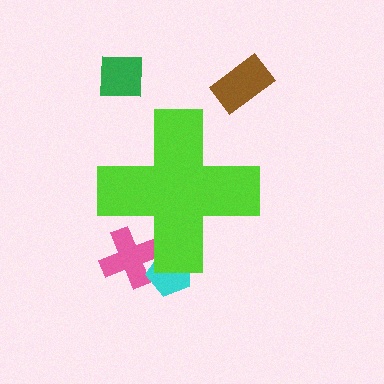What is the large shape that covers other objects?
A lime cross.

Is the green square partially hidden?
No, the green square is fully visible.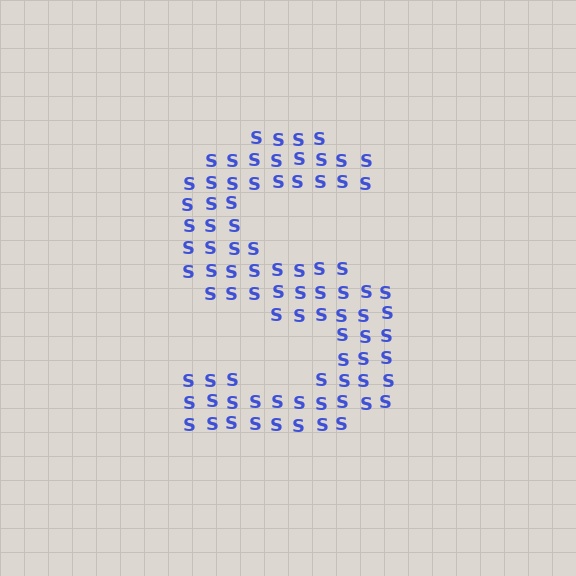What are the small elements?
The small elements are letter S's.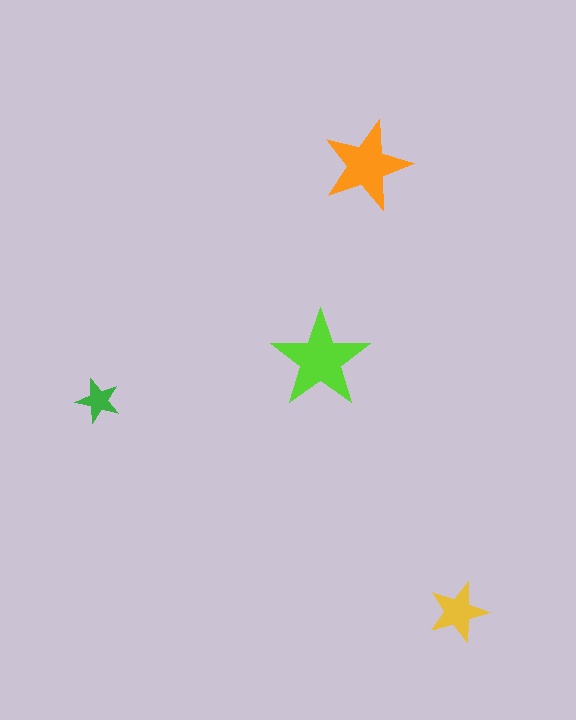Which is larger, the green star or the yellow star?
The yellow one.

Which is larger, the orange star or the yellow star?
The orange one.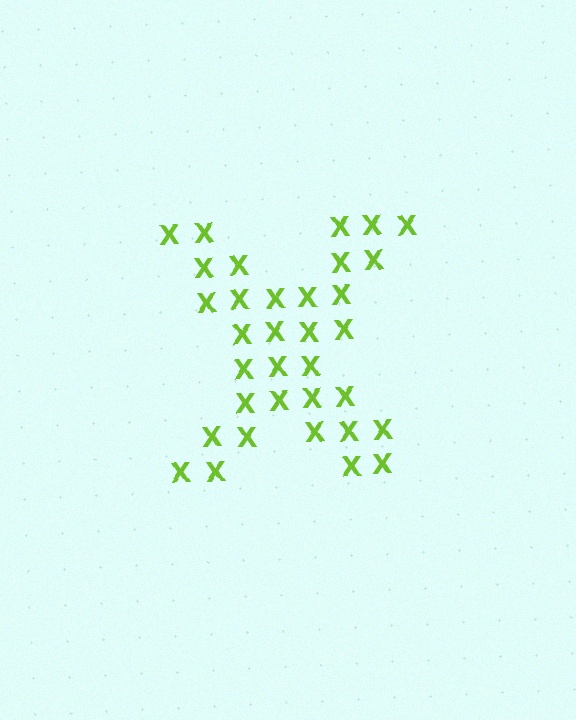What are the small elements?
The small elements are letter X's.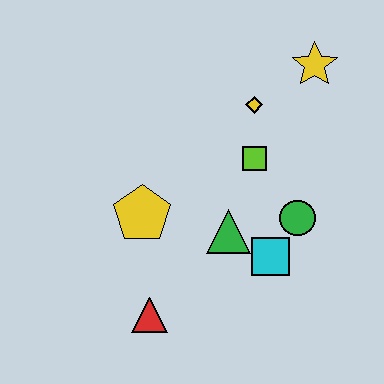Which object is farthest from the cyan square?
The yellow star is farthest from the cyan square.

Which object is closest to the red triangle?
The yellow pentagon is closest to the red triangle.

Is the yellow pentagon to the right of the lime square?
No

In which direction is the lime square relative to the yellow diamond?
The lime square is below the yellow diamond.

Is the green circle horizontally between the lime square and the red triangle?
No